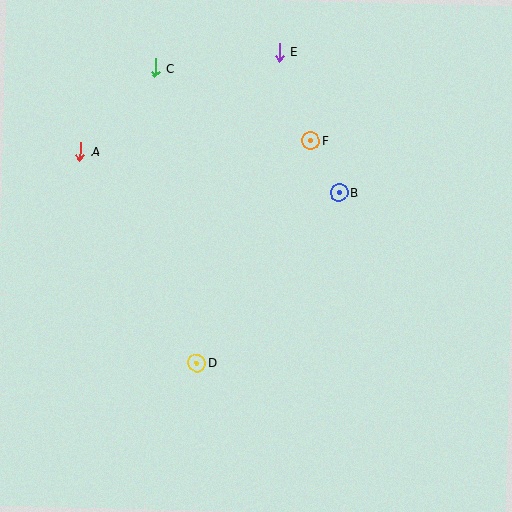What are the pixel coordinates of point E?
Point E is at (279, 52).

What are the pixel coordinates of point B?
Point B is at (339, 193).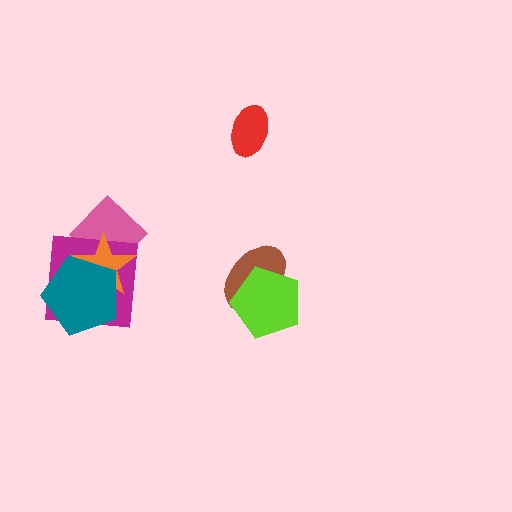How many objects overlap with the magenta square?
3 objects overlap with the magenta square.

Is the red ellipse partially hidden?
No, no other shape covers it.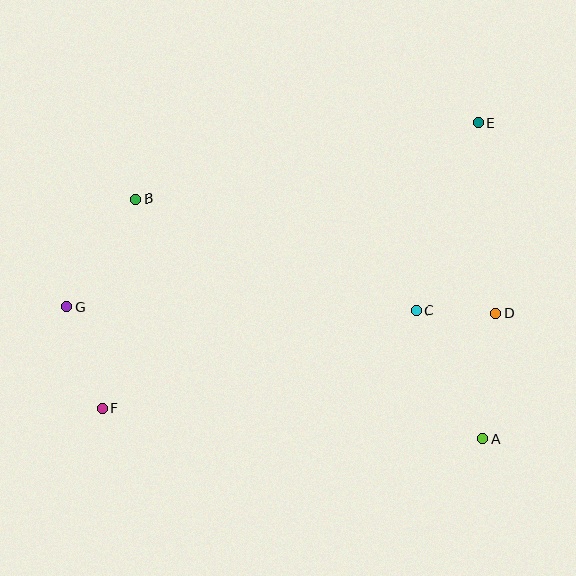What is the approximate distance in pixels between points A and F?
The distance between A and F is approximately 381 pixels.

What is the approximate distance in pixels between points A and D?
The distance between A and D is approximately 126 pixels.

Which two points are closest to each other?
Points C and D are closest to each other.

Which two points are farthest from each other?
Points E and F are farthest from each other.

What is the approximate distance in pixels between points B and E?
The distance between B and E is approximately 351 pixels.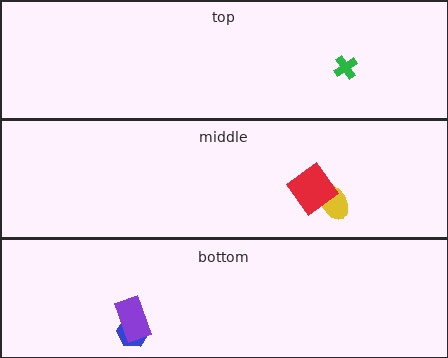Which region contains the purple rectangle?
The bottom region.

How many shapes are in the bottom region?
2.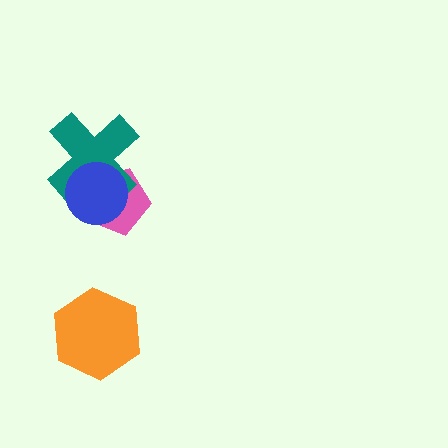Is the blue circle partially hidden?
No, no other shape covers it.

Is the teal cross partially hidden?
Yes, it is partially covered by another shape.